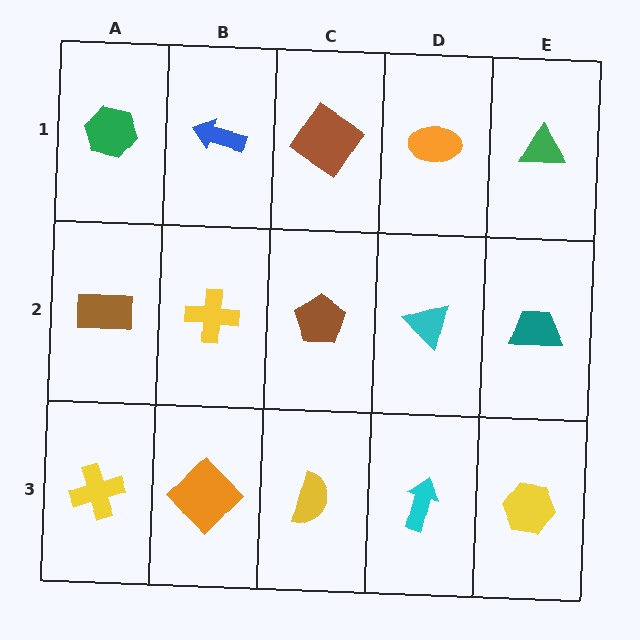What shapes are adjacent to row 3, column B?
A yellow cross (row 2, column B), a yellow cross (row 3, column A), a yellow semicircle (row 3, column C).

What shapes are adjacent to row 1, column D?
A cyan triangle (row 2, column D), a brown diamond (row 1, column C), a green triangle (row 1, column E).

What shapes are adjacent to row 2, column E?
A green triangle (row 1, column E), a yellow hexagon (row 3, column E), a cyan triangle (row 2, column D).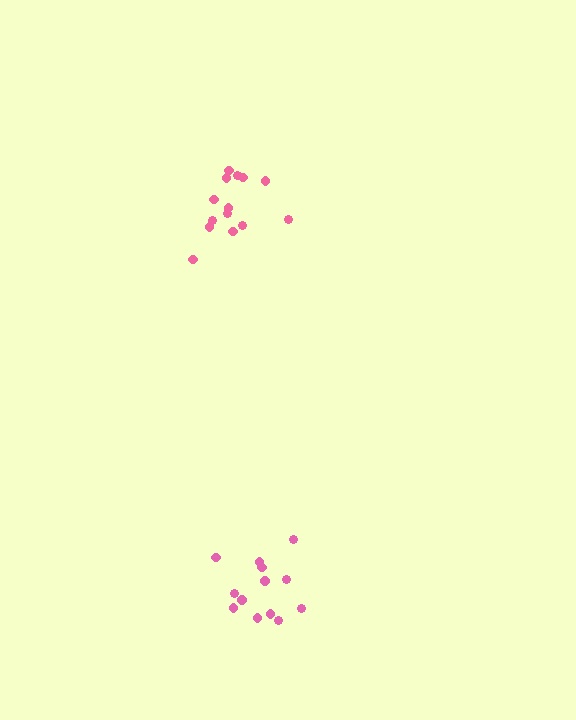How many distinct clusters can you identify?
There are 2 distinct clusters.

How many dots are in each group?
Group 1: 14 dots, Group 2: 13 dots (27 total).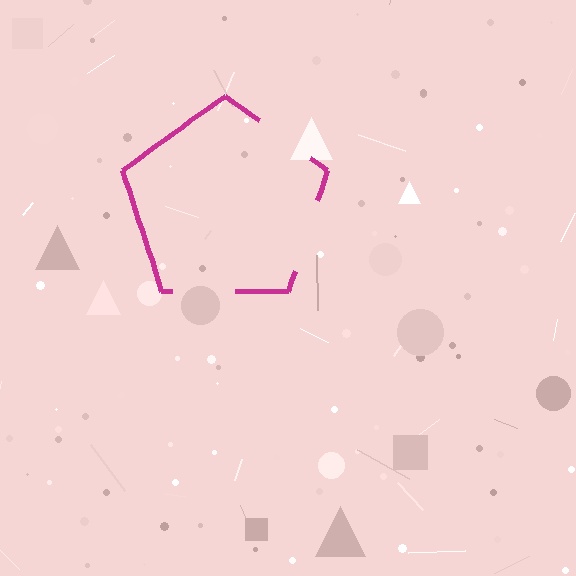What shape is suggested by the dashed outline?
The dashed outline suggests a pentagon.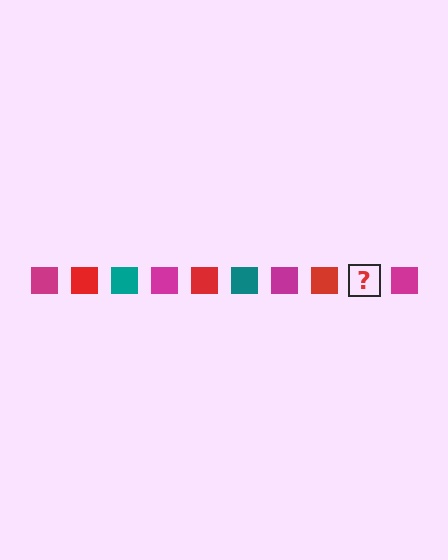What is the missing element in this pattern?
The missing element is a teal square.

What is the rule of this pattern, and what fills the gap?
The rule is that the pattern cycles through magenta, red, teal squares. The gap should be filled with a teal square.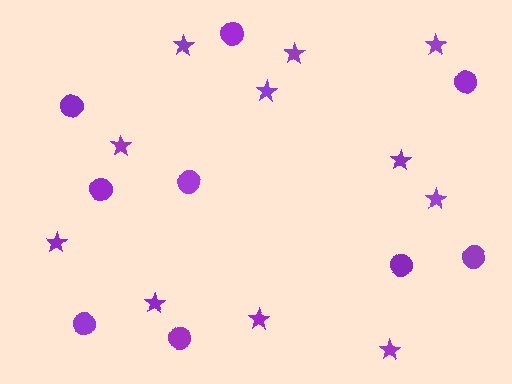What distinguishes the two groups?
There are 2 groups: one group of stars (11) and one group of circles (9).